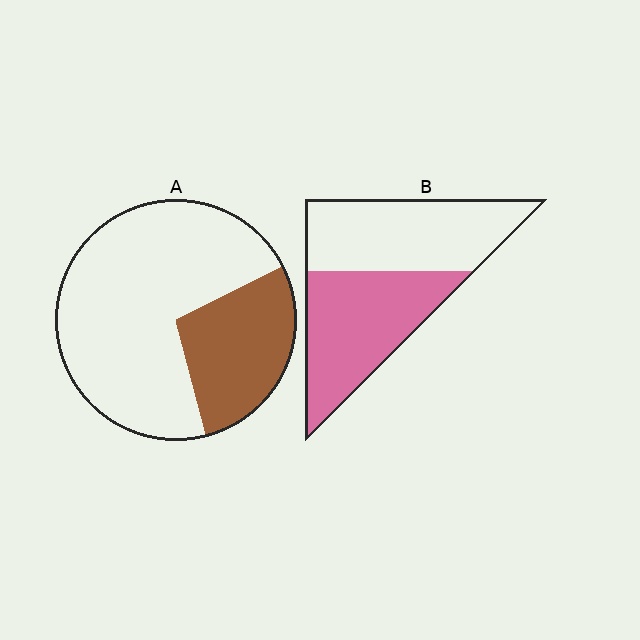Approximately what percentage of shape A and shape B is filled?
A is approximately 30% and B is approximately 50%.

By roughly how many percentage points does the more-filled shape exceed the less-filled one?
By roughly 20 percentage points (B over A).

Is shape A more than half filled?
No.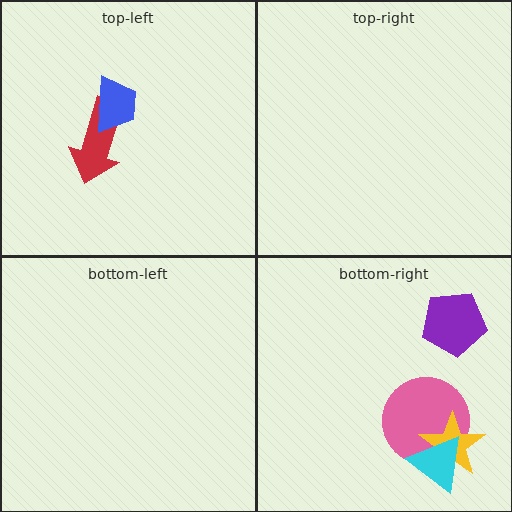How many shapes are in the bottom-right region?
4.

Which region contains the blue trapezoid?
The top-left region.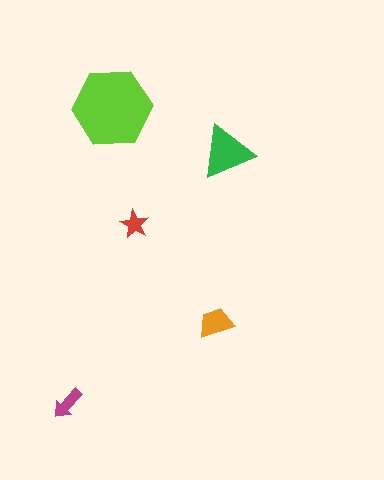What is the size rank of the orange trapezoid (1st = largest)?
3rd.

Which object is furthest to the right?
The green triangle is rightmost.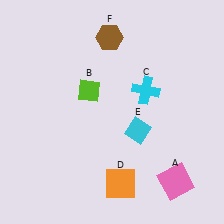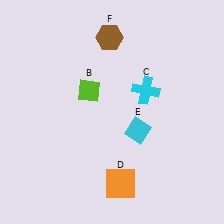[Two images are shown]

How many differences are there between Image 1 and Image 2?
There is 1 difference between the two images.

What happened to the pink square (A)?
The pink square (A) was removed in Image 2. It was in the bottom-right area of Image 1.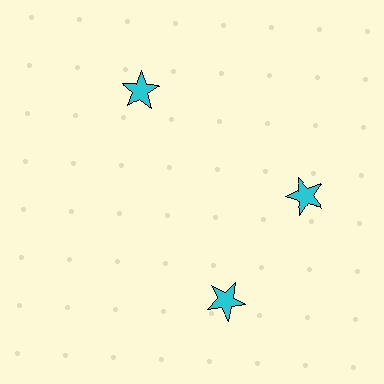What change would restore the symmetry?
The symmetry would be restored by rotating it back into even spacing with its neighbors so that all 3 stars sit at equal angles and equal distance from the center.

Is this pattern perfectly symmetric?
No. The 3 cyan stars are arranged in a ring, but one element near the 7 o'clock position is rotated out of alignment along the ring, breaking the 3-fold rotational symmetry.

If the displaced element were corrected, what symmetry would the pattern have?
It would have 3-fold rotational symmetry — the pattern would map onto itself every 120 degrees.